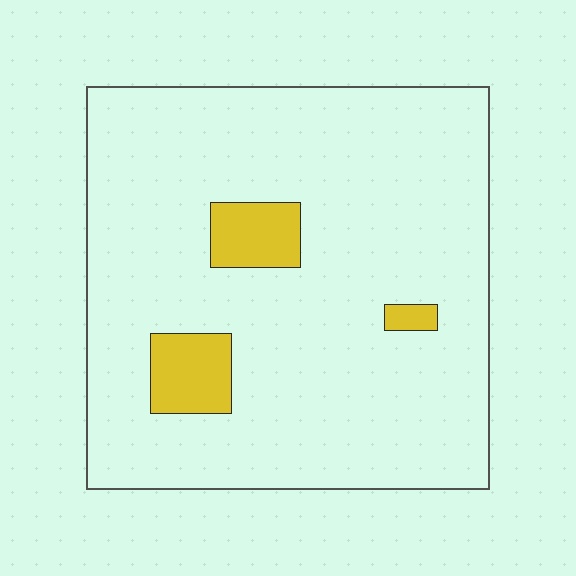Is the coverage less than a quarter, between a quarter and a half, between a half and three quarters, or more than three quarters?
Less than a quarter.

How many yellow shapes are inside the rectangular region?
3.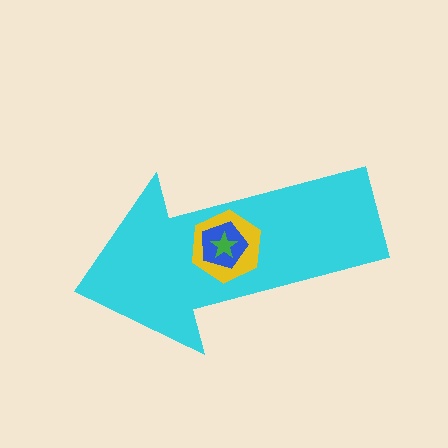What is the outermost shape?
The cyan arrow.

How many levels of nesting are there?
4.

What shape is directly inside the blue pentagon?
The green star.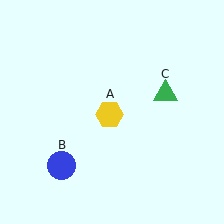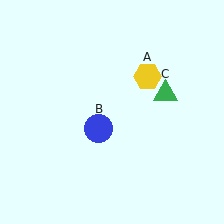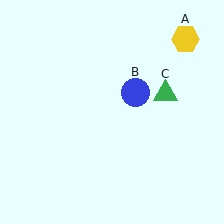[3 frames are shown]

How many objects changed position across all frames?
2 objects changed position: yellow hexagon (object A), blue circle (object B).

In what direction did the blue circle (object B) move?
The blue circle (object B) moved up and to the right.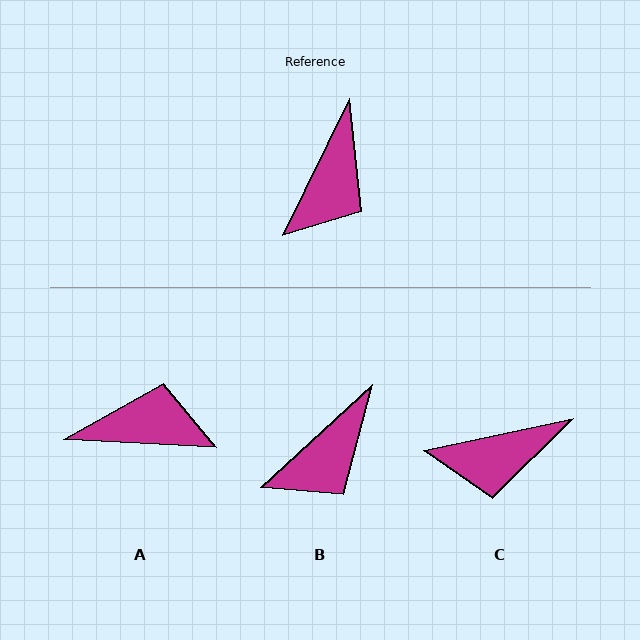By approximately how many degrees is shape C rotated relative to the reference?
Approximately 52 degrees clockwise.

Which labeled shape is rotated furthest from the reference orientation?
A, about 113 degrees away.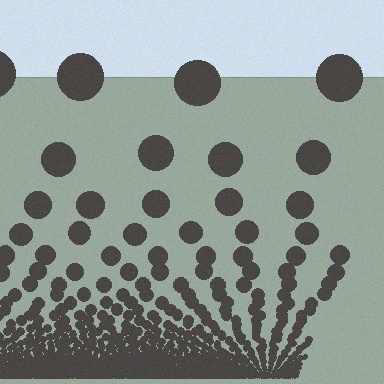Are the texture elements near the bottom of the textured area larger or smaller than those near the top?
Smaller. The gradient is inverted — elements near the bottom are smaller and denser.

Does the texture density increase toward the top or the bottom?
Density increases toward the bottom.